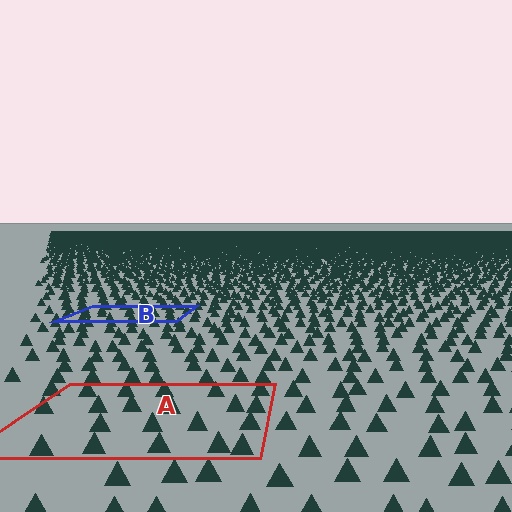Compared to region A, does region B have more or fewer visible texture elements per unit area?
Region B has more texture elements per unit area — they are packed more densely because it is farther away.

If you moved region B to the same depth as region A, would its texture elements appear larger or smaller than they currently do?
They would appear larger. At a closer depth, the same texture elements are projected at a bigger on-screen size.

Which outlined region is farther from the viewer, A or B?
Region B is farther from the viewer — the texture elements inside it appear smaller and more densely packed.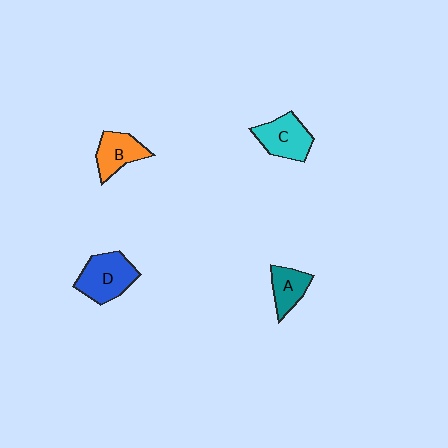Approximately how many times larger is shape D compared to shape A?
Approximately 1.6 times.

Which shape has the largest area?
Shape D (blue).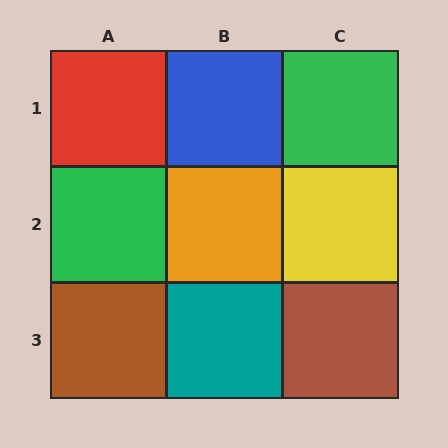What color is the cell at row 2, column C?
Yellow.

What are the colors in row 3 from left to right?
Brown, teal, brown.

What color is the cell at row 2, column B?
Orange.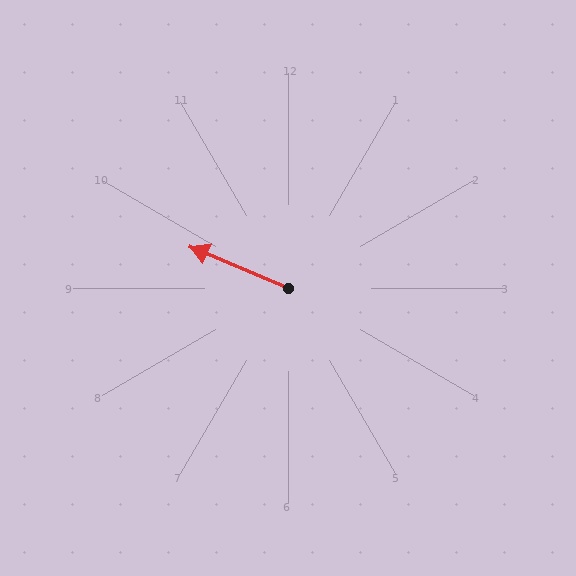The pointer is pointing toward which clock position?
Roughly 10 o'clock.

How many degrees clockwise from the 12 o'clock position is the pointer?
Approximately 293 degrees.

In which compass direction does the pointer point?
Northwest.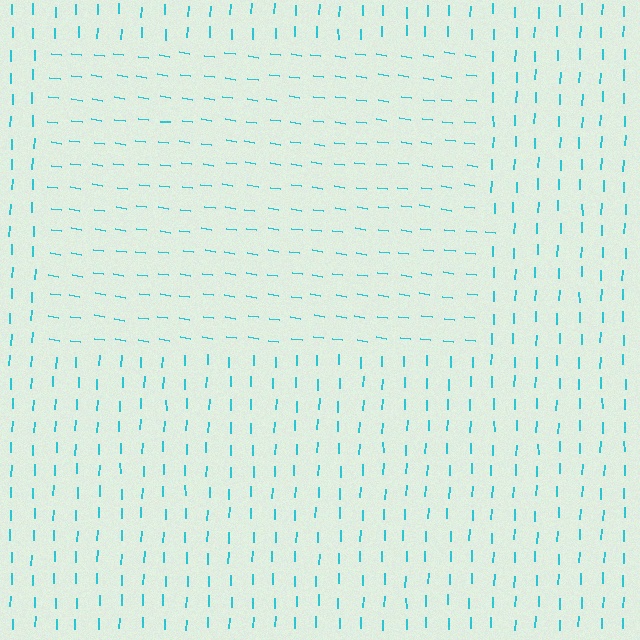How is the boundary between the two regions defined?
The boundary is defined purely by a change in line orientation (approximately 84 degrees difference). All lines are the same color and thickness.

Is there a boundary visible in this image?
Yes, there is a texture boundary formed by a change in line orientation.